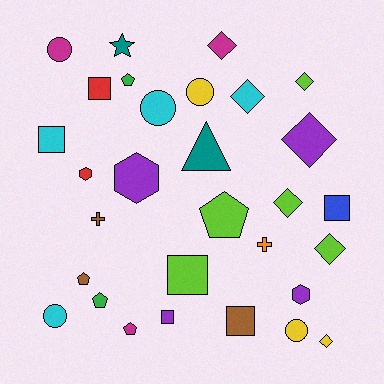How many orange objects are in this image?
There is 1 orange object.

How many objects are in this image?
There are 30 objects.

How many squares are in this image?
There are 6 squares.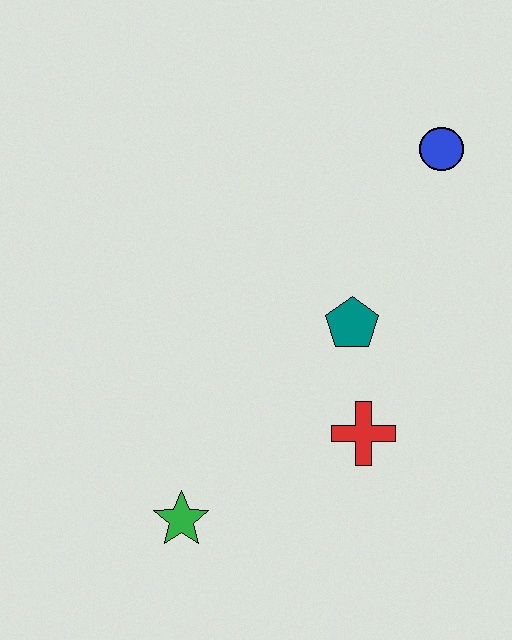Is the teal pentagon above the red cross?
Yes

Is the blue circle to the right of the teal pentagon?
Yes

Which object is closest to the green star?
The red cross is closest to the green star.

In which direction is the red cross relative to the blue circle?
The red cross is below the blue circle.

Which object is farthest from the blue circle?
The green star is farthest from the blue circle.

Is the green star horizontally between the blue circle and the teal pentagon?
No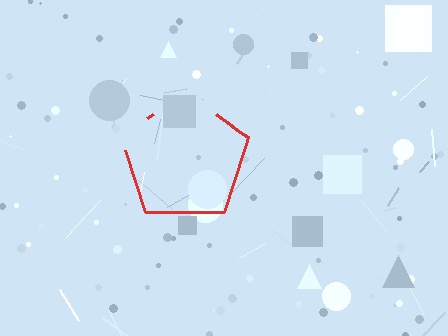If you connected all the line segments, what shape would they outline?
They would outline a pentagon.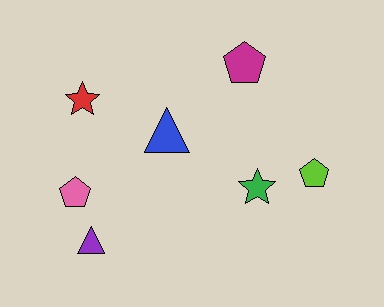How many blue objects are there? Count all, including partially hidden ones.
There is 1 blue object.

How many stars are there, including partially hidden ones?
There are 2 stars.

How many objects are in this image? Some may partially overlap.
There are 7 objects.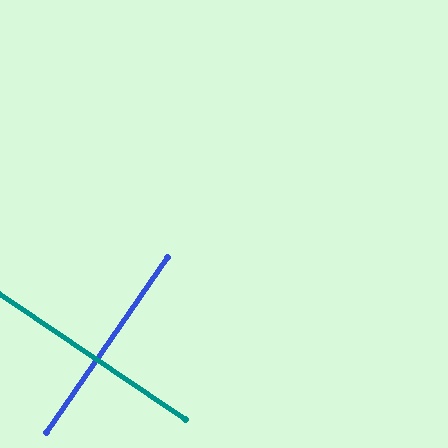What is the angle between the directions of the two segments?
Approximately 89 degrees.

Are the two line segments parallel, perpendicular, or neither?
Perpendicular — they meet at approximately 89°.